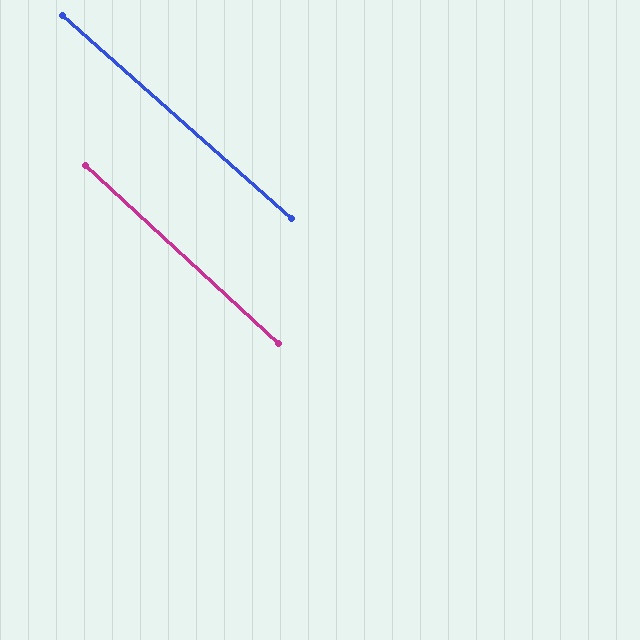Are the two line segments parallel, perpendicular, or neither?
Parallel — their directions differ by only 1.0°.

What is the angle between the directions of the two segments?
Approximately 1 degree.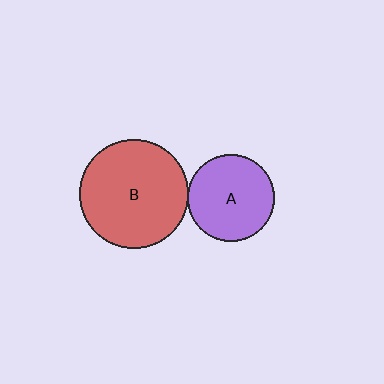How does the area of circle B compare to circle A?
Approximately 1.6 times.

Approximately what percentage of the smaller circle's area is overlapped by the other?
Approximately 5%.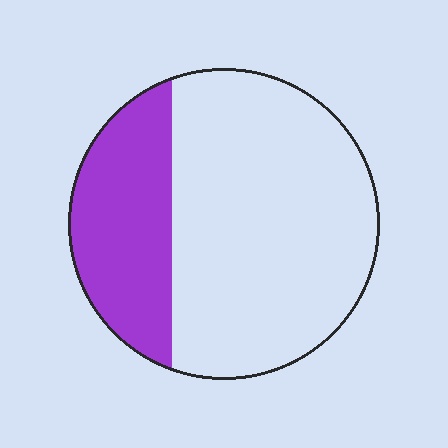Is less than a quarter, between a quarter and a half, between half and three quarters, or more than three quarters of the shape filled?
Between a quarter and a half.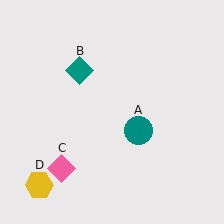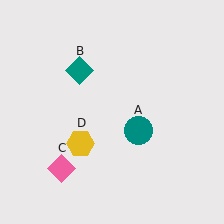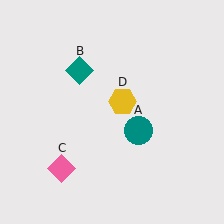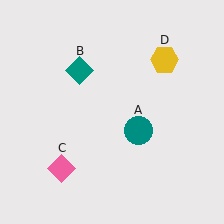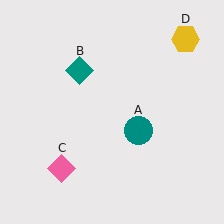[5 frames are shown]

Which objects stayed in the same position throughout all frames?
Teal circle (object A) and teal diamond (object B) and pink diamond (object C) remained stationary.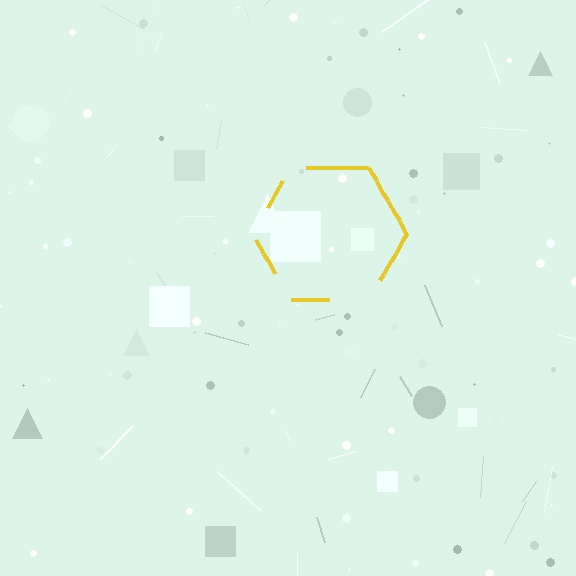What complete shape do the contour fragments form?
The contour fragments form a hexagon.